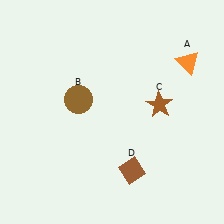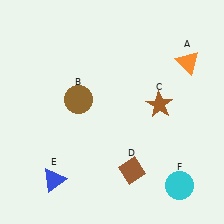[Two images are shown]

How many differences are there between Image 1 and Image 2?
There are 2 differences between the two images.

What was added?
A blue triangle (E), a cyan circle (F) were added in Image 2.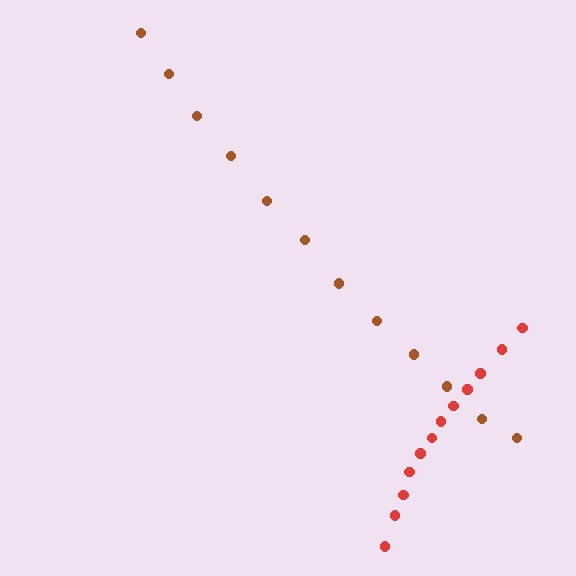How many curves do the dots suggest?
There are 2 distinct paths.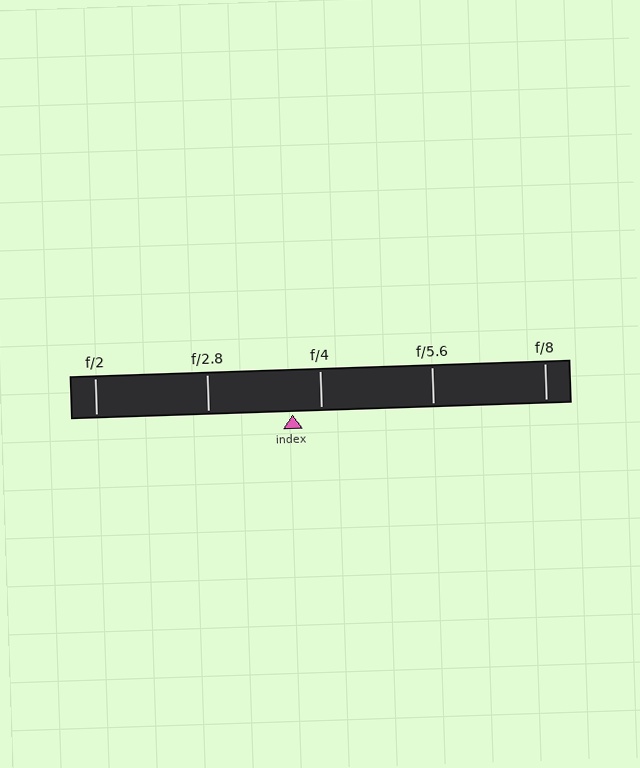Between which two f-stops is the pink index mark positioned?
The index mark is between f/2.8 and f/4.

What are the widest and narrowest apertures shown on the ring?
The widest aperture shown is f/2 and the narrowest is f/8.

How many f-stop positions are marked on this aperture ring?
There are 5 f-stop positions marked.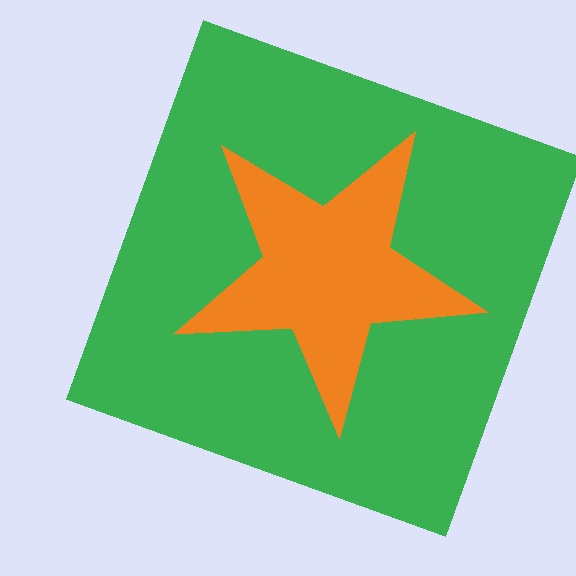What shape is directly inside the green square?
The orange star.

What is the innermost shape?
The orange star.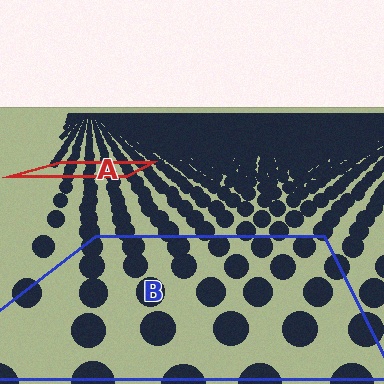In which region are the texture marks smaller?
The texture marks are smaller in region A, because it is farther away.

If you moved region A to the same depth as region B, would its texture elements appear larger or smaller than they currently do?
They would appear larger. At a closer depth, the same texture elements are projected at a bigger on-screen size.